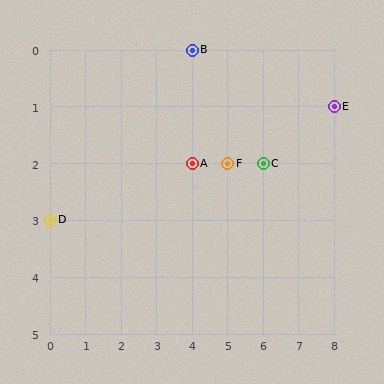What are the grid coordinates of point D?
Point D is at grid coordinates (0, 3).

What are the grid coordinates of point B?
Point B is at grid coordinates (4, 0).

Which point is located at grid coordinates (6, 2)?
Point C is at (6, 2).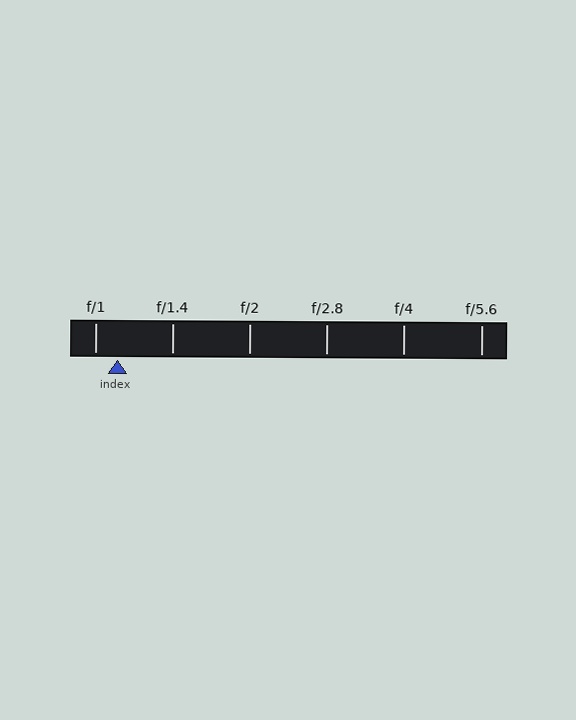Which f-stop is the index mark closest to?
The index mark is closest to f/1.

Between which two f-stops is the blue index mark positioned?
The index mark is between f/1 and f/1.4.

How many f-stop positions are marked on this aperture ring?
There are 6 f-stop positions marked.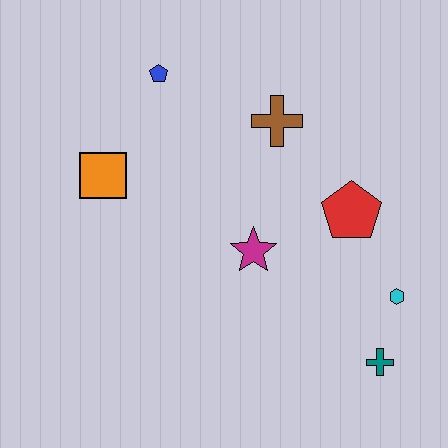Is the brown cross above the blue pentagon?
No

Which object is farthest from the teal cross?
The blue pentagon is farthest from the teal cross.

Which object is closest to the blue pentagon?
The orange square is closest to the blue pentagon.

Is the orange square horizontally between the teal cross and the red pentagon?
No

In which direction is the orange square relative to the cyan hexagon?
The orange square is to the left of the cyan hexagon.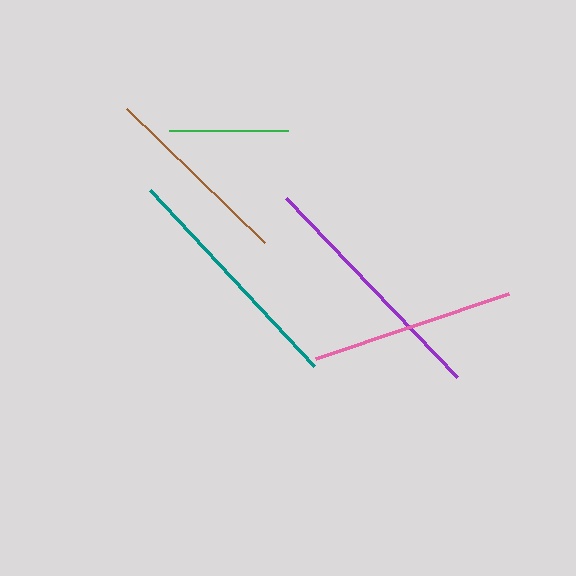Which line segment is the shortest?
The green line is the shortest at approximately 119 pixels.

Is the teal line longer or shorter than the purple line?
The purple line is longer than the teal line.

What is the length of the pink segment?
The pink segment is approximately 204 pixels long.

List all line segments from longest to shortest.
From longest to shortest: purple, teal, pink, brown, green.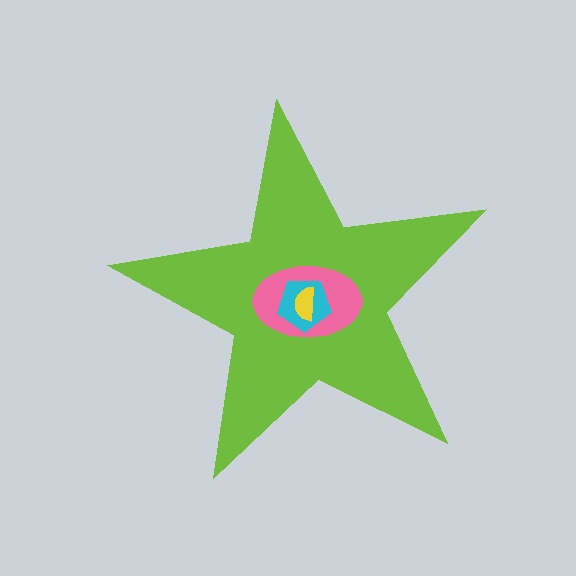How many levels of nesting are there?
4.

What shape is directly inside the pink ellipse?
The cyan pentagon.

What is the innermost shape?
The yellow semicircle.